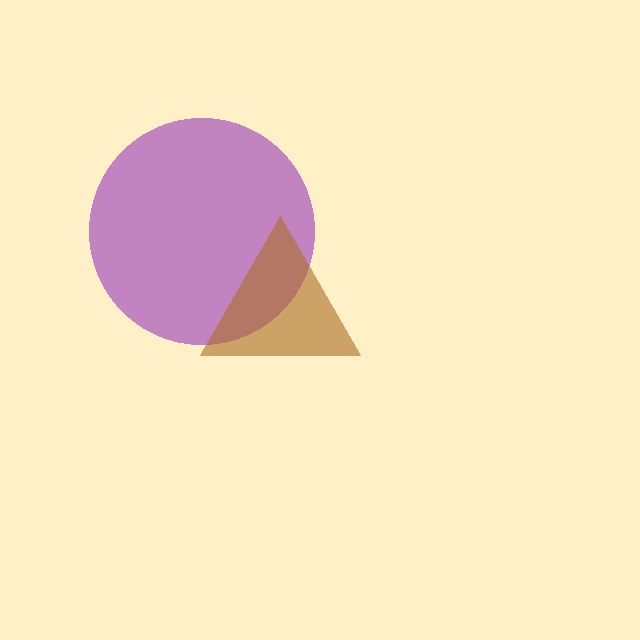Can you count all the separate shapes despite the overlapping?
Yes, there are 2 separate shapes.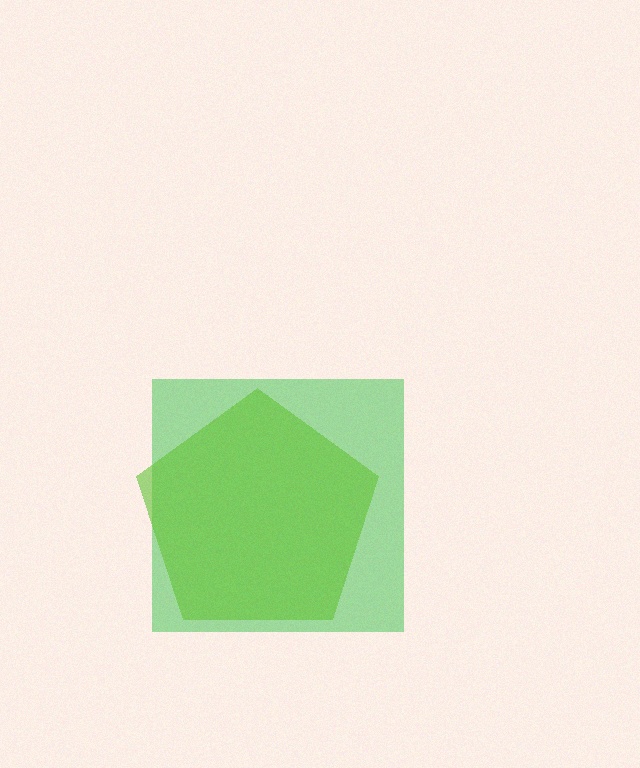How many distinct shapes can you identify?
There are 2 distinct shapes: a green square, a lime pentagon.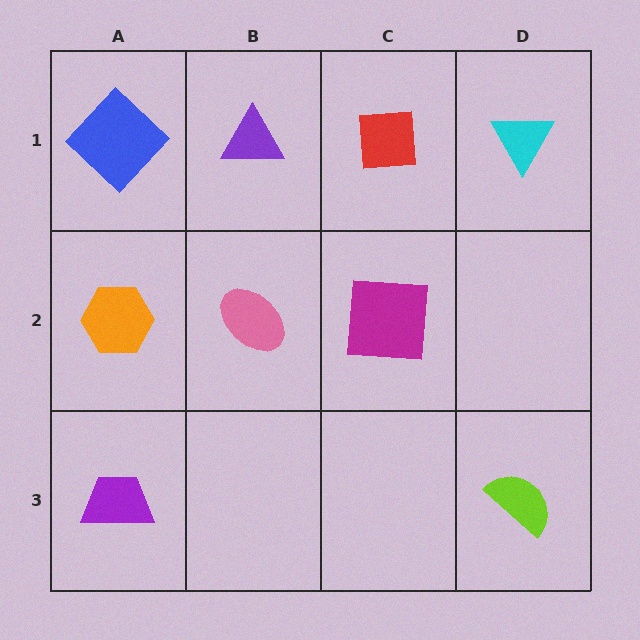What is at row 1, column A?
A blue diamond.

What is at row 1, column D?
A cyan triangle.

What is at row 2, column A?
An orange hexagon.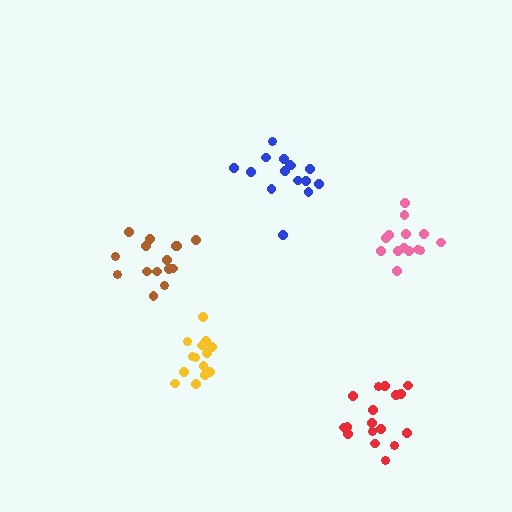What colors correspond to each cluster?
The clusters are colored: pink, brown, blue, red, yellow.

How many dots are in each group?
Group 1: 14 dots, Group 2: 15 dots, Group 3: 15 dots, Group 4: 17 dots, Group 5: 14 dots (75 total).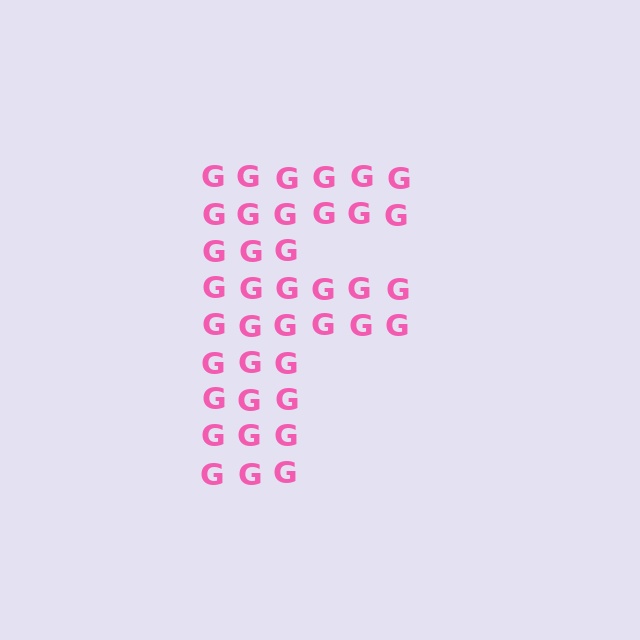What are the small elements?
The small elements are letter G's.